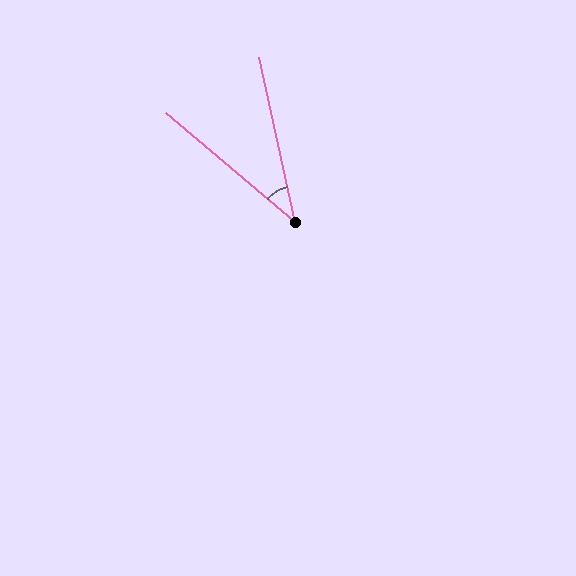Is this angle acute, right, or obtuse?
It is acute.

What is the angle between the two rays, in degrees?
Approximately 37 degrees.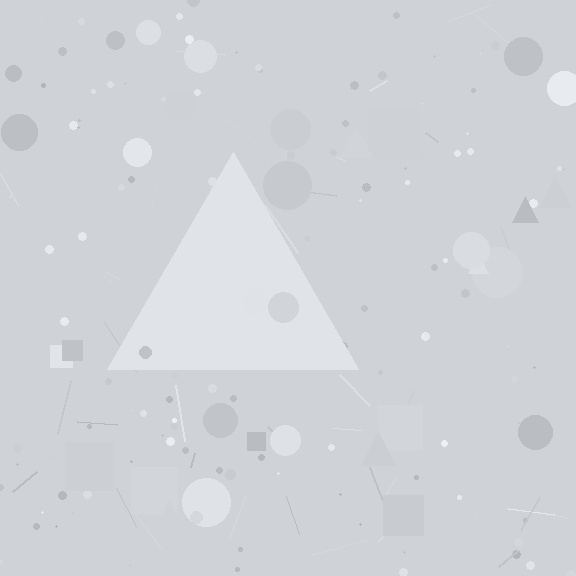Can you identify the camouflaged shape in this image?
The camouflaged shape is a triangle.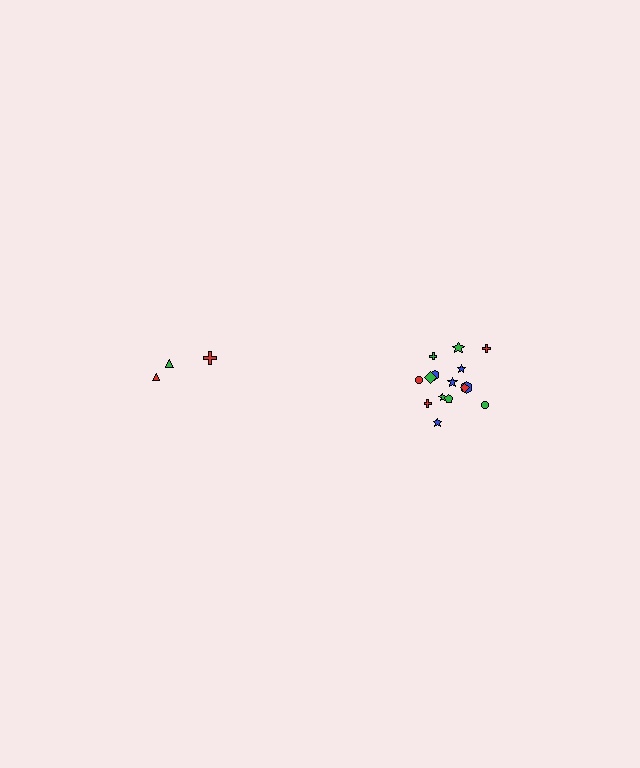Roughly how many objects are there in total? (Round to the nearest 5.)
Roughly 20 objects in total.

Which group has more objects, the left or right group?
The right group.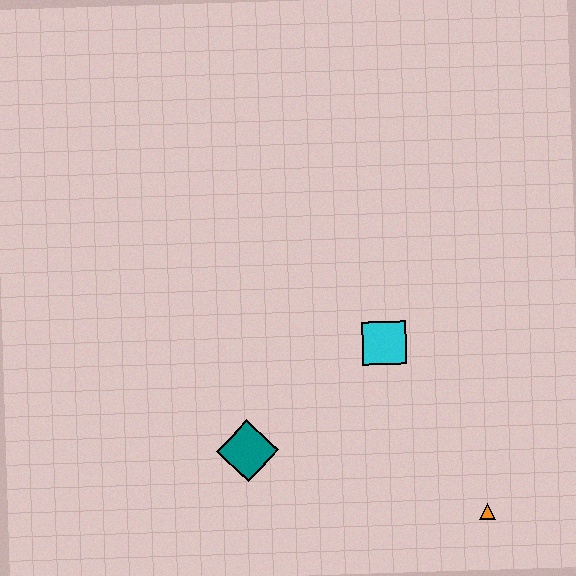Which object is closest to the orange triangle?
The cyan square is closest to the orange triangle.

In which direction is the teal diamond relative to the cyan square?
The teal diamond is to the left of the cyan square.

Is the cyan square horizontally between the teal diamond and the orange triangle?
Yes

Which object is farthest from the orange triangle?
The teal diamond is farthest from the orange triangle.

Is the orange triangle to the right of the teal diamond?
Yes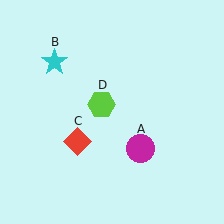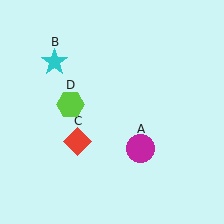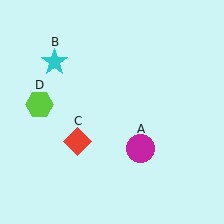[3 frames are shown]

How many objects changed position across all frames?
1 object changed position: lime hexagon (object D).